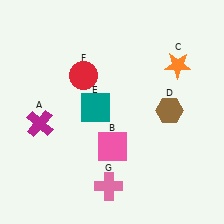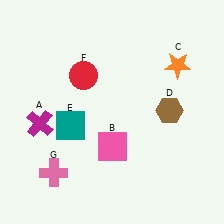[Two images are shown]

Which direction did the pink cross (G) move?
The pink cross (G) moved left.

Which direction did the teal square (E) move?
The teal square (E) moved left.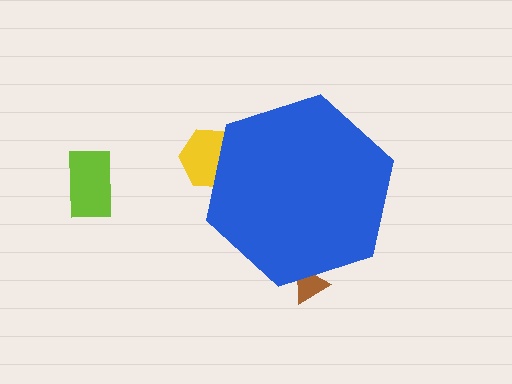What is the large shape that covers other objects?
A blue hexagon.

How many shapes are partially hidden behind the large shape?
2 shapes are partially hidden.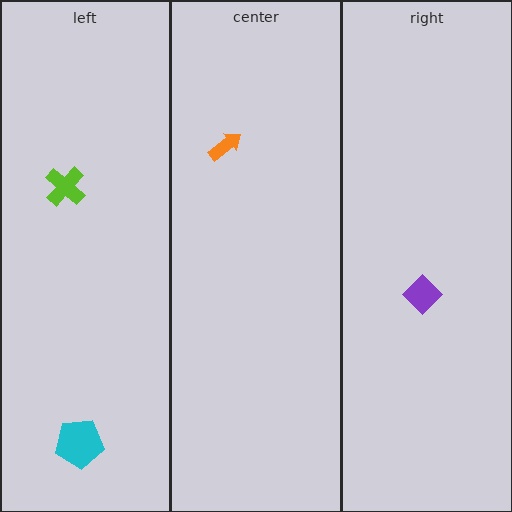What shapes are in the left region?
The cyan pentagon, the lime cross.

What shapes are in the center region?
The orange arrow.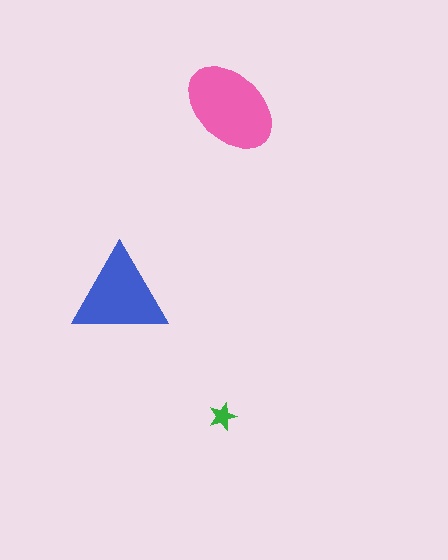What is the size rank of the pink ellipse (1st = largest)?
1st.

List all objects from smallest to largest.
The green star, the blue triangle, the pink ellipse.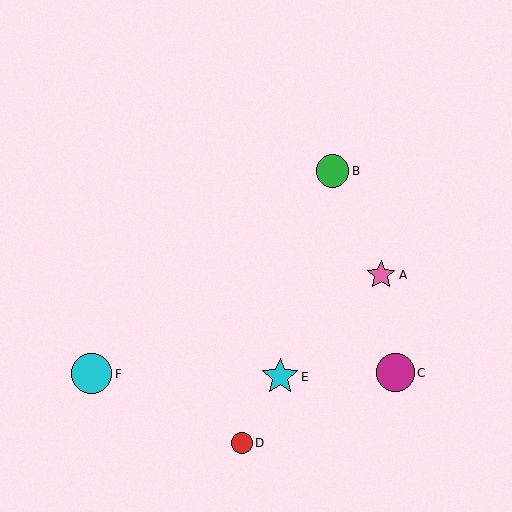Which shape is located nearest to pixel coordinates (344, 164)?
The green circle (labeled B) at (333, 171) is nearest to that location.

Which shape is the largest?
The cyan circle (labeled F) is the largest.